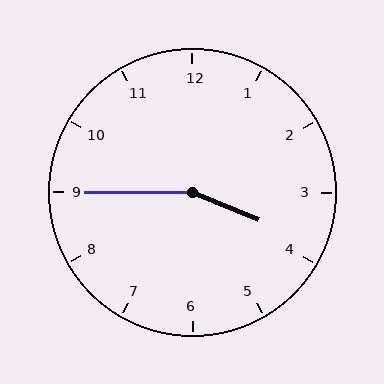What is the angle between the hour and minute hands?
Approximately 158 degrees.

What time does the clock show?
3:45.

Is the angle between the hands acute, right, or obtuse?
It is obtuse.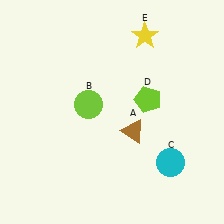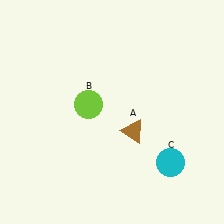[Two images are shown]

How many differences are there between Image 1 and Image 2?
There are 2 differences between the two images.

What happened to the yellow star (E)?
The yellow star (E) was removed in Image 2. It was in the top-right area of Image 1.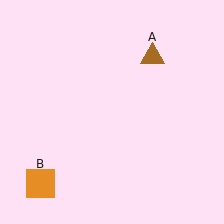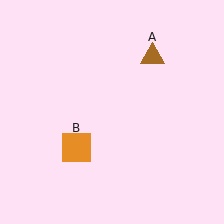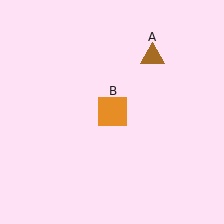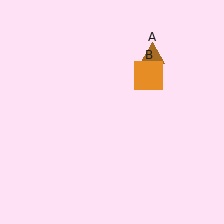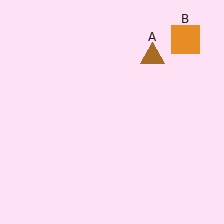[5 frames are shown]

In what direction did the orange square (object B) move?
The orange square (object B) moved up and to the right.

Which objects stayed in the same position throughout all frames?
Brown triangle (object A) remained stationary.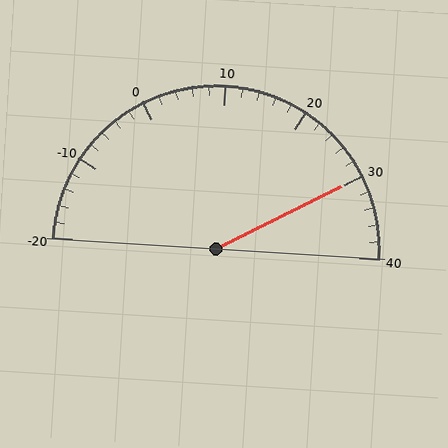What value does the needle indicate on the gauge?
The needle indicates approximately 30.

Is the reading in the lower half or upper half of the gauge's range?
The reading is in the upper half of the range (-20 to 40).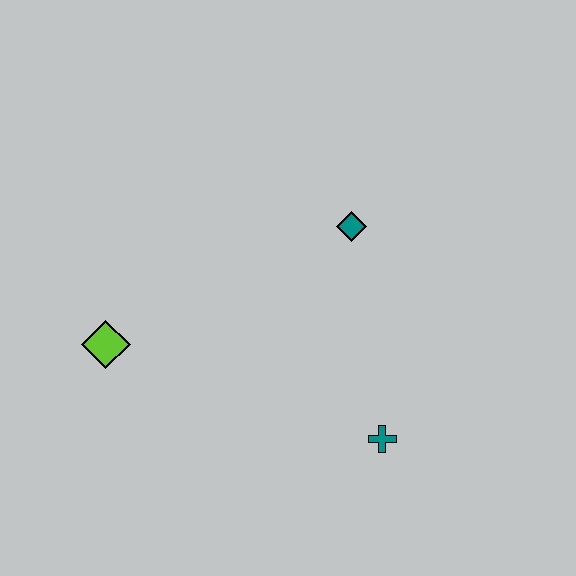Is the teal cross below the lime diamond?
Yes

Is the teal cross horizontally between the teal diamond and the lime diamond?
No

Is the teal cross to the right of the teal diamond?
Yes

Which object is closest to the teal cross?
The teal diamond is closest to the teal cross.